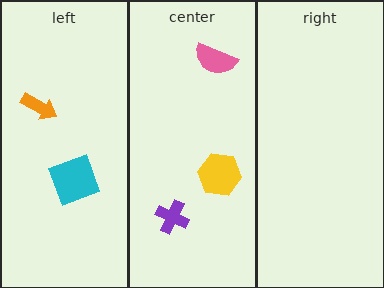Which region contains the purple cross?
The center region.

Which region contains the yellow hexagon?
The center region.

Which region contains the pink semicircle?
The center region.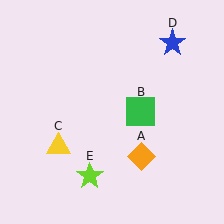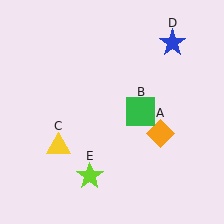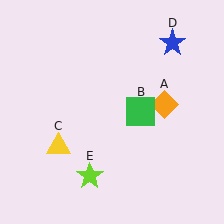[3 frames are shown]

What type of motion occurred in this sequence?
The orange diamond (object A) rotated counterclockwise around the center of the scene.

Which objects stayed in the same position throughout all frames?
Green square (object B) and yellow triangle (object C) and blue star (object D) and lime star (object E) remained stationary.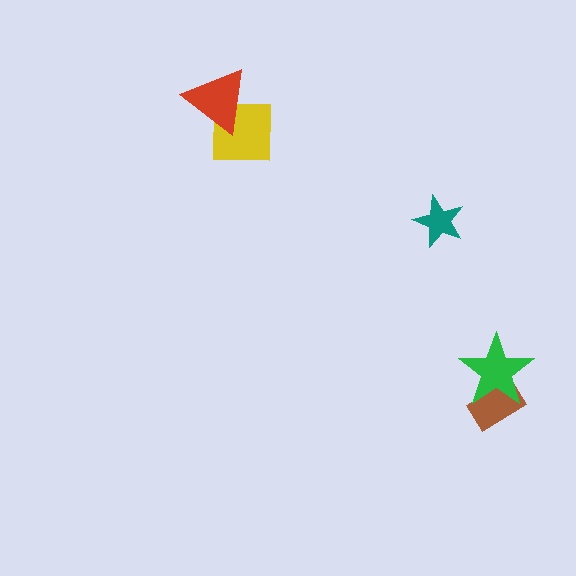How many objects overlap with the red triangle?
1 object overlaps with the red triangle.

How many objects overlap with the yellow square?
1 object overlaps with the yellow square.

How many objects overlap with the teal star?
0 objects overlap with the teal star.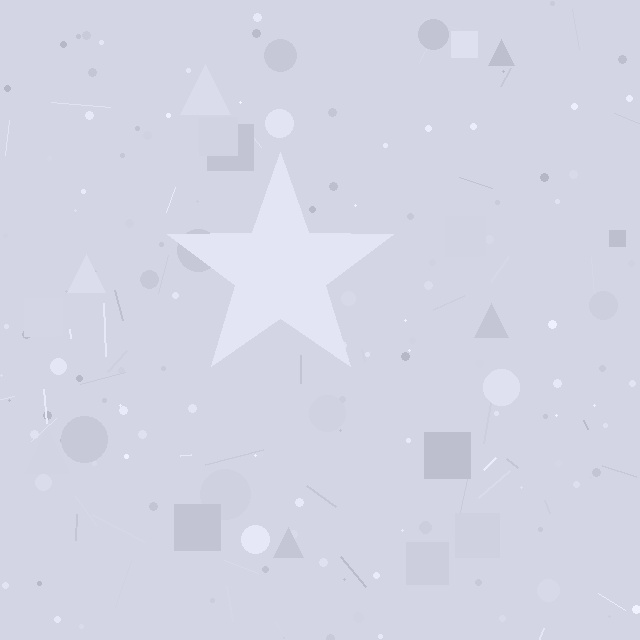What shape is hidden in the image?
A star is hidden in the image.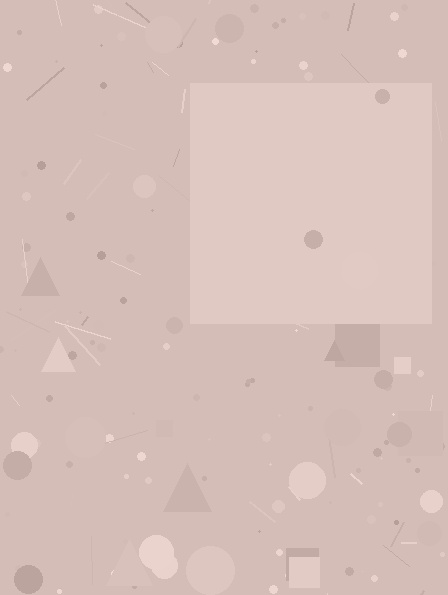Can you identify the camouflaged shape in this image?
The camouflaged shape is a square.